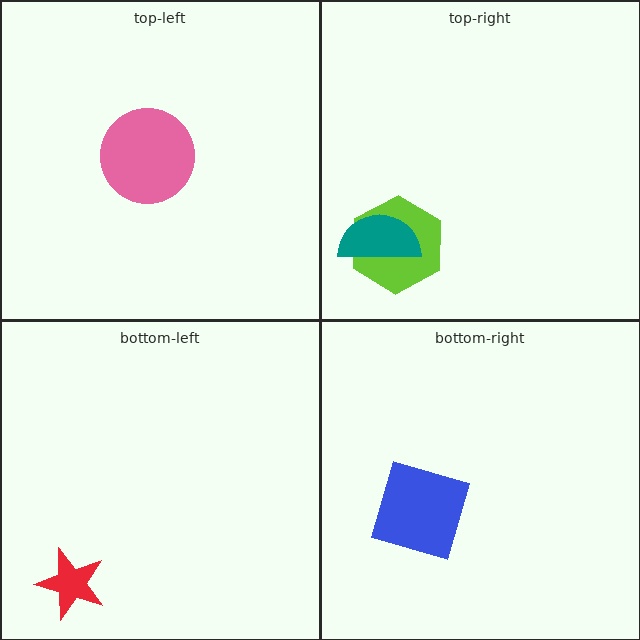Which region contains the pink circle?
The top-left region.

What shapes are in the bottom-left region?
The red star.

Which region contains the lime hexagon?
The top-right region.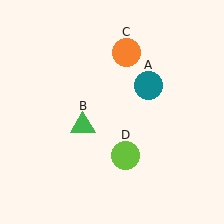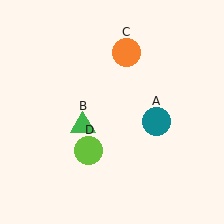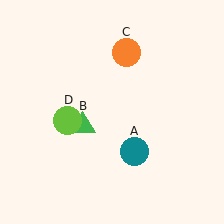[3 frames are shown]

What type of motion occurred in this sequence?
The teal circle (object A), lime circle (object D) rotated clockwise around the center of the scene.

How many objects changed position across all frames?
2 objects changed position: teal circle (object A), lime circle (object D).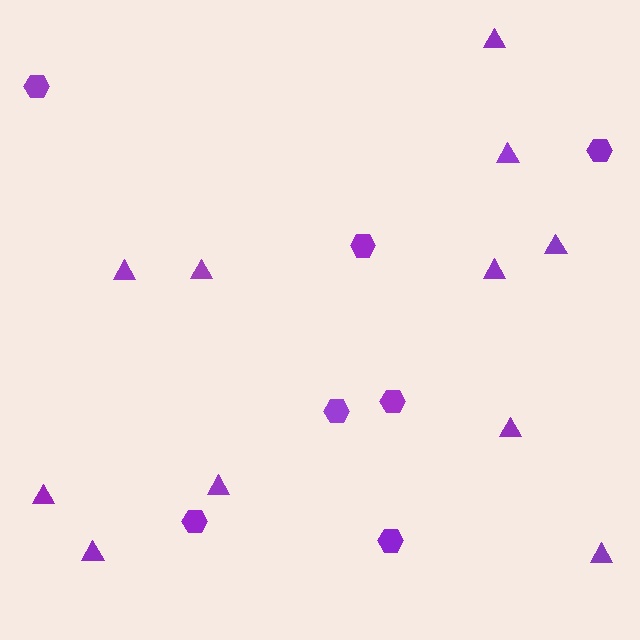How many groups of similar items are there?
There are 2 groups: one group of hexagons (7) and one group of triangles (11).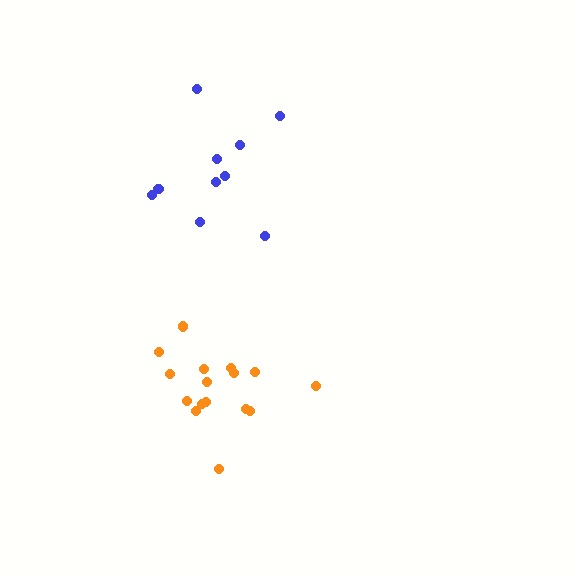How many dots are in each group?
Group 1: 16 dots, Group 2: 10 dots (26 total).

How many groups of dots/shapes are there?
There are 2 groups.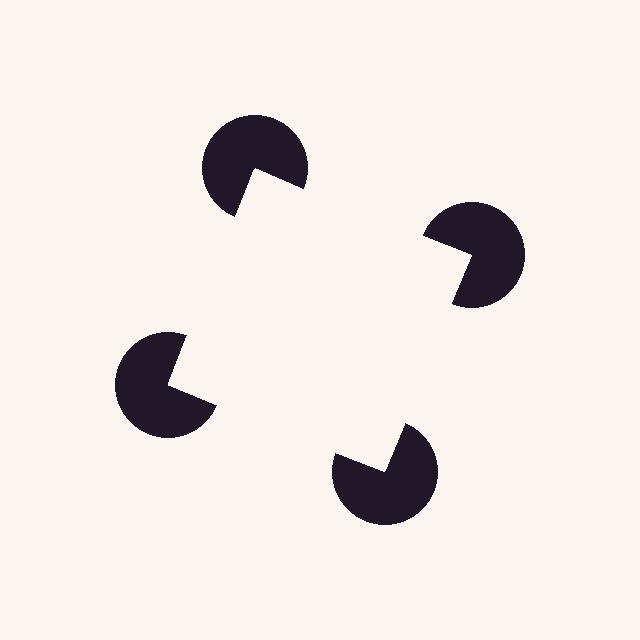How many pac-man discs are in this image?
There are 4 — one at each vertex of the illusory square.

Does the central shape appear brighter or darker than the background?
It typically appears slightly brighter than the background, even though no actual brightness change is drawn.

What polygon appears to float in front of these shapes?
An illusory square — its edges are inferred from the aligned wedge cuts in the pac-man discs, not physically drawn.